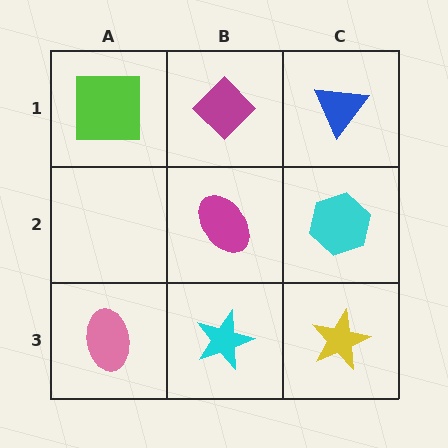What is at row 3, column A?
A pink ellipse.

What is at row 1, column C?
A blue triangle.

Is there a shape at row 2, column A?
No, that cell is empty.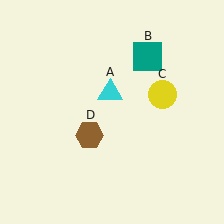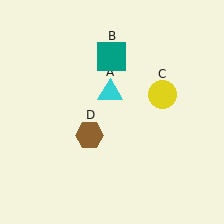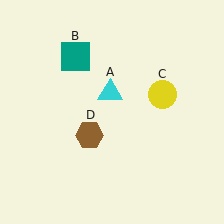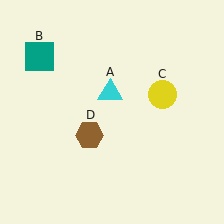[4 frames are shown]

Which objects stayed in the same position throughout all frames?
Cyan triangle (object A) and yellow circle (object C) and brown hexagon (object D) remained stationary.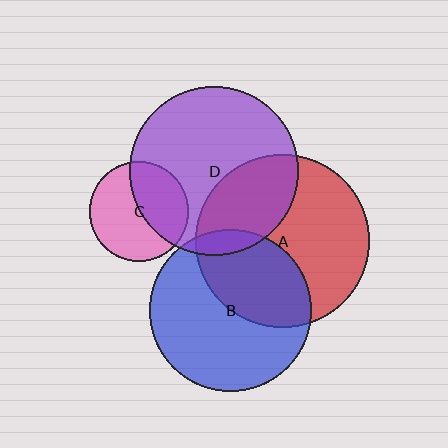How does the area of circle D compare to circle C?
Approximately 2.9 times.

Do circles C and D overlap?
Yes.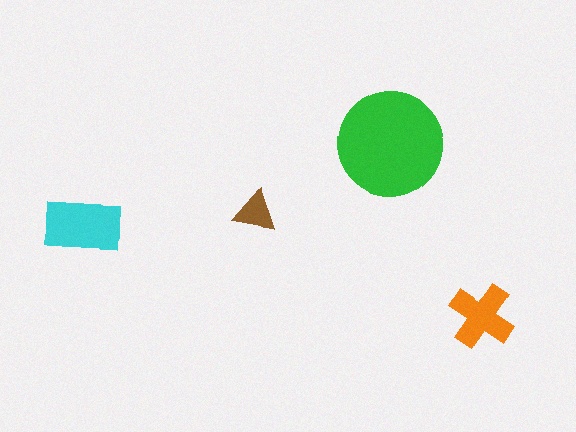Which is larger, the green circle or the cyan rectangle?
The green circle.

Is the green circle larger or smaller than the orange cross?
Larger.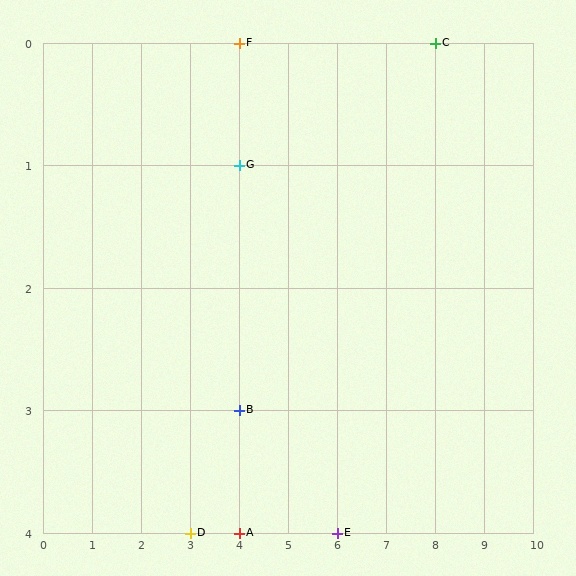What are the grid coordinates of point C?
Point C is at grid coordinates (8, 0).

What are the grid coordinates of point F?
Point F is at grid coordinates (4, 0).